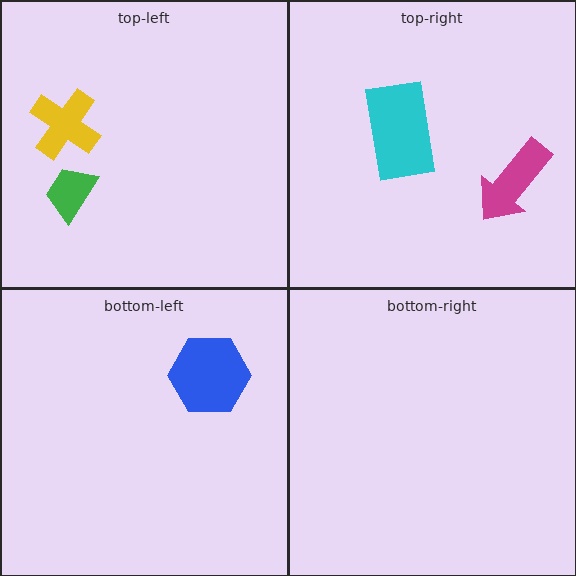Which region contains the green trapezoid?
The top-left region.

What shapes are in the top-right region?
The magenta arrow, the cyan rectangle.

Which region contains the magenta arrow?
The top-right region.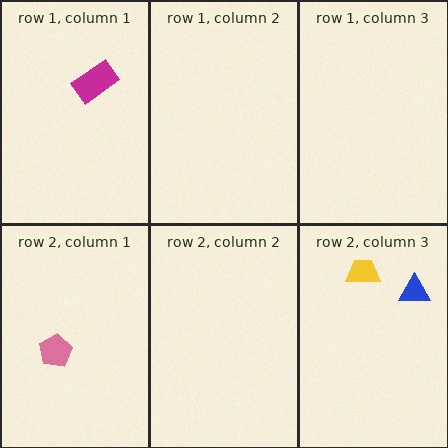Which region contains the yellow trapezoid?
The row 2, column 3 region.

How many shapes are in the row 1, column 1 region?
1.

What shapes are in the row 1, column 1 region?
The magenta rectangle.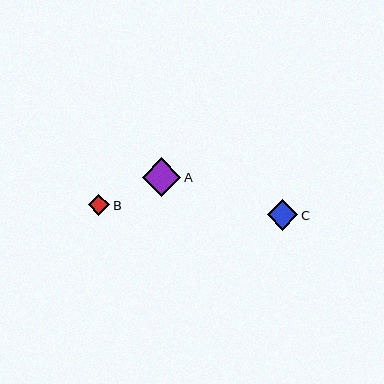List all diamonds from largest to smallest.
From largest to smallest: A, C, B.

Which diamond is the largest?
Diamond A is the largest with a size of approximately 38 pixels.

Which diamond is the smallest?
Diamond B is the smallest with a size of approximately 22 pixels.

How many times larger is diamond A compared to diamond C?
Diamond A is approximately 1.2 times the size of diamond C.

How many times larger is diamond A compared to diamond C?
Diamond A is approximately 1.2 times the size of diamond C.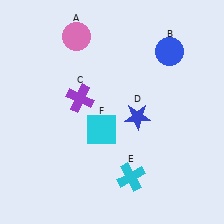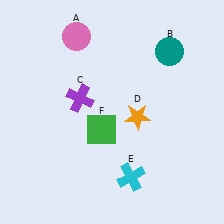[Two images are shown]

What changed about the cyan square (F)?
In Image 1, F is cyan. In Image 2, it changed to green.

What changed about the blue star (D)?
In Image 1, D is blue. In Image 2, it changed to orange.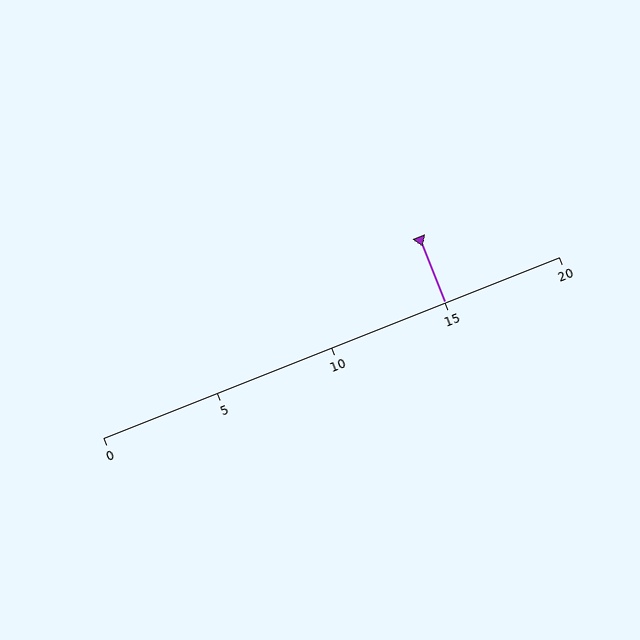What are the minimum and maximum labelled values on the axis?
The axis runs from 0 to 20.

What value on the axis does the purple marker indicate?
The marker indicates approximately 15.